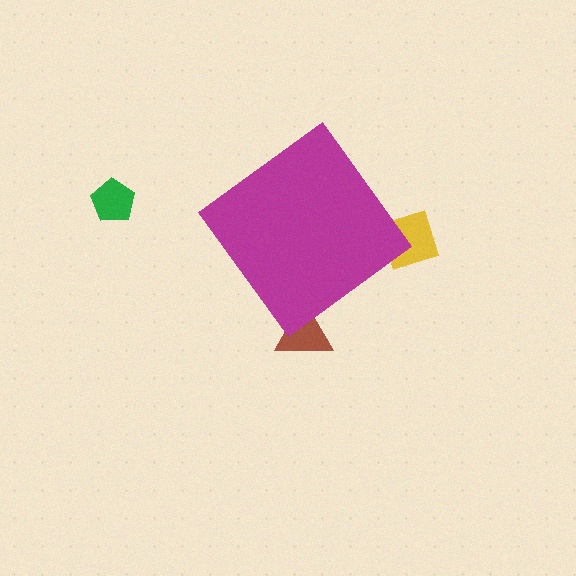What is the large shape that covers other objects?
A magenta diamond.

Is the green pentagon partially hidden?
No, the green pentagon is fully visible.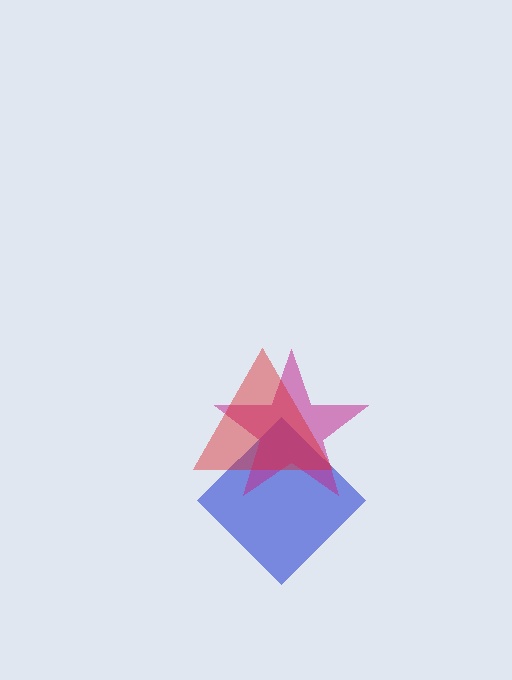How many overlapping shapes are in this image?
There are 3 overlapping shapes in the image.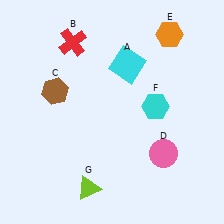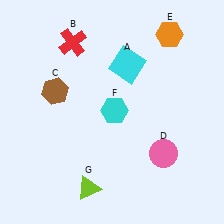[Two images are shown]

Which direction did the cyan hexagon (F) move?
The cyan hexagon (F) moved left.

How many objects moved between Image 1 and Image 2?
1 object moved between the two images.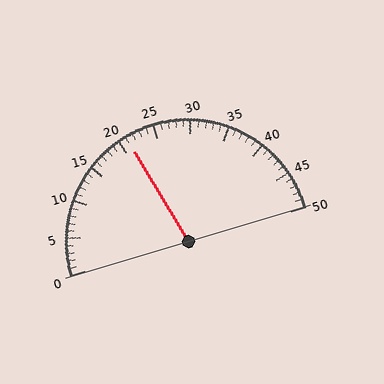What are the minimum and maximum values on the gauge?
The gauge ranges from 0 to 50.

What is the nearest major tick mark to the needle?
The nearest major tick mark is 20.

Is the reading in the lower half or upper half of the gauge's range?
The reading is in the lower half of the range (0 to 50).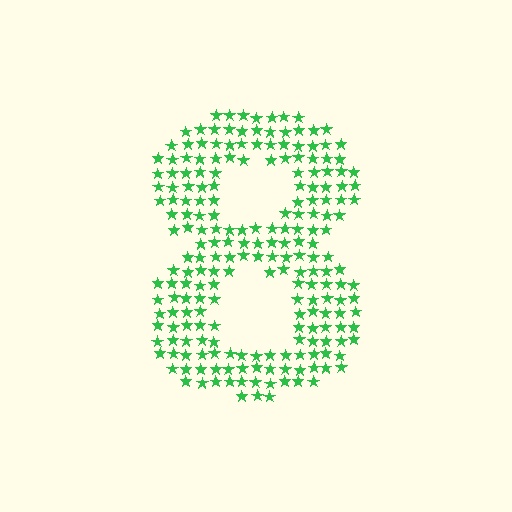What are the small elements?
The small elements are stars.